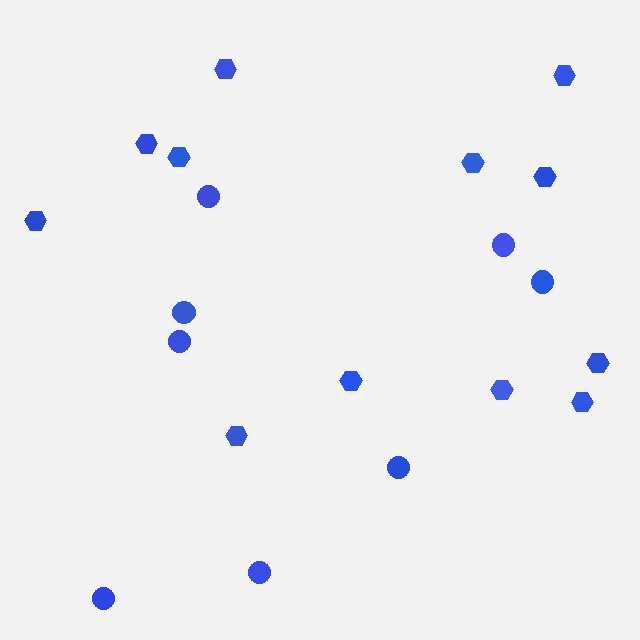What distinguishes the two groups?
There are 2 groups: one group of circles (8) and one group of hexagons (12).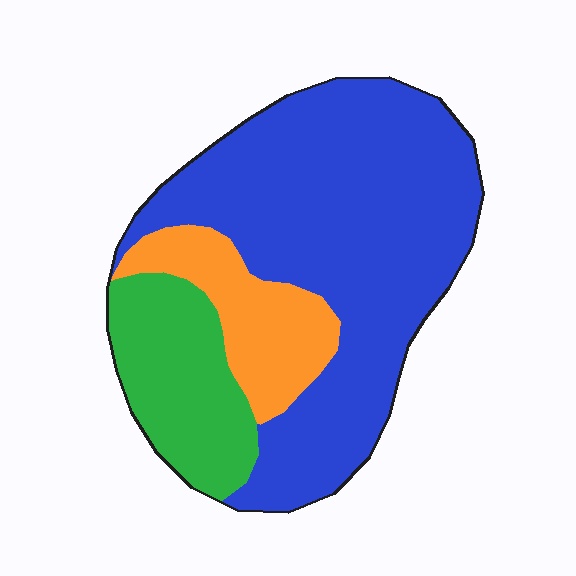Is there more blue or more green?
Blue.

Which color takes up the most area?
Blue, at roughly 65%.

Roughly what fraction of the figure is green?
Green takes up about one fifth (1/5) of the figure.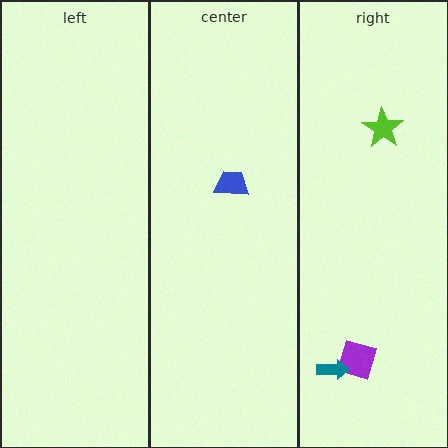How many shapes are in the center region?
1.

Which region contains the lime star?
The right region.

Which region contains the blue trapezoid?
The center region.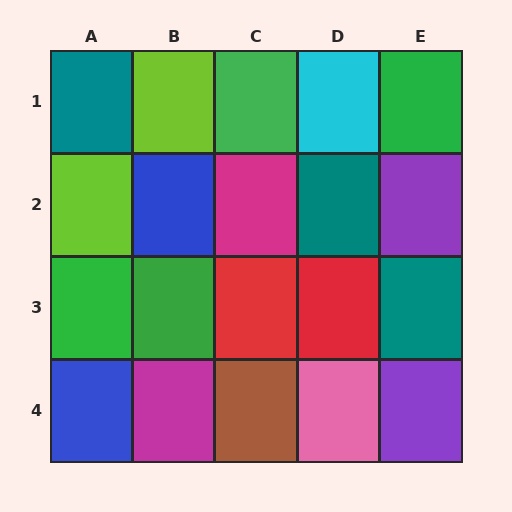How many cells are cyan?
1 cell is cyan.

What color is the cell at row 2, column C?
Magenta.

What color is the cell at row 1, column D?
Cyan.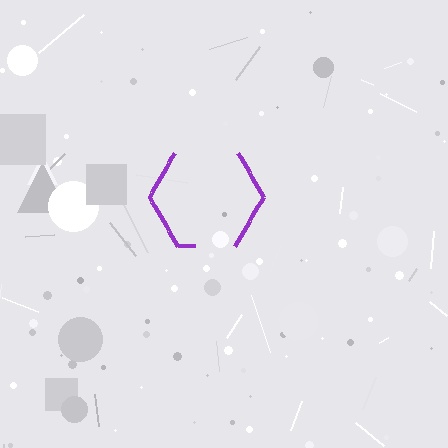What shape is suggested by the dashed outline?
The dashed outline suggests a hexagon.